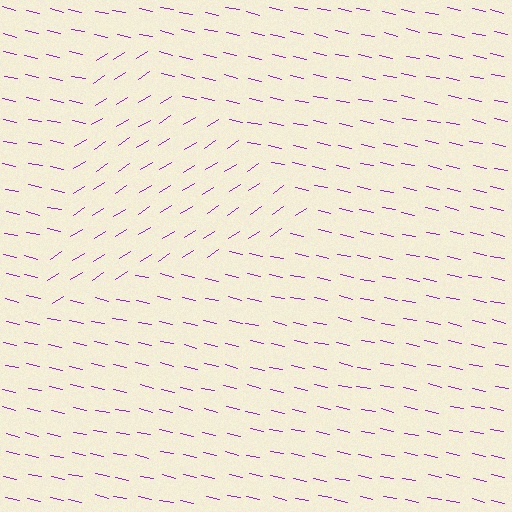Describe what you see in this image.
The image is filled with small purple line segments. A triangle region in the image has lines oriented differently from the surrounding lines, creating a visible texture boundary.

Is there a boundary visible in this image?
Yes, there is a texture boundary formed by a change in line orientation.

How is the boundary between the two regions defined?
The boundary is defined purely by a change in line orientation (approximately 45 degrees difference). All lines are the same color and thickness.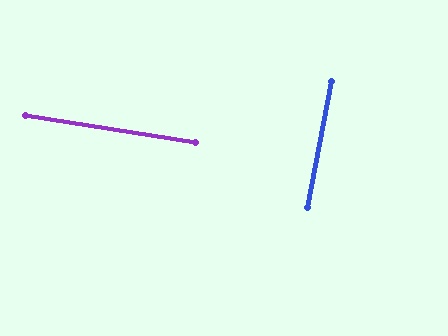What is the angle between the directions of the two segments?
Approximately 88 degrees.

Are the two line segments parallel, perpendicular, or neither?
Perpendicular — they meet at approximately 88°.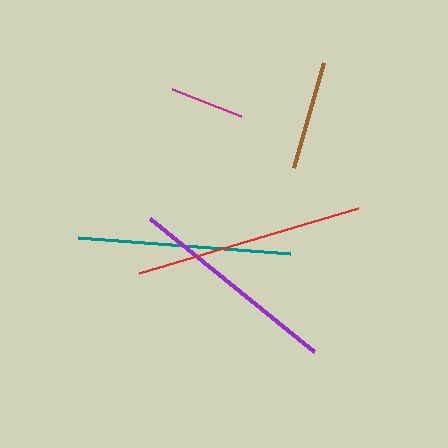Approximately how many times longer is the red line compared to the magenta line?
The red line is approximately 3.1 times the length of the magenta line.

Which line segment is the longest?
The red line is the longest at approximately 229 pixels.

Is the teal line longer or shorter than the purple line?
The teal line is longer than the purple line.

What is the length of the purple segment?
The purple segment is approximately 211 pixels long.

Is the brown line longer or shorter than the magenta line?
The brown line is longer than the magenta line.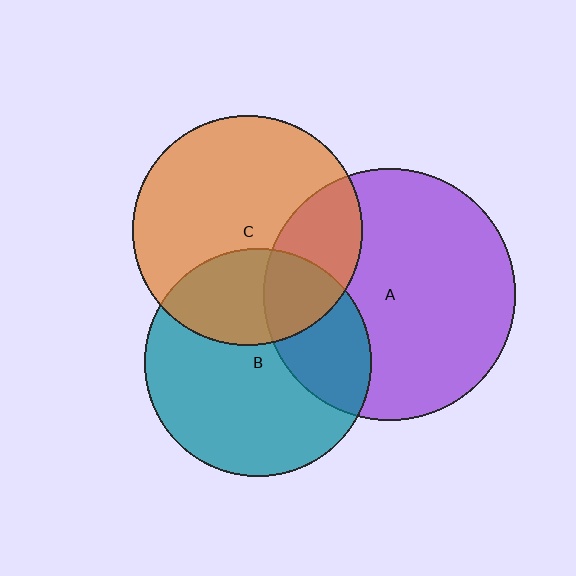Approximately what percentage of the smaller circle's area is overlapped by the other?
Approximately 25%.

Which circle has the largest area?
Circle A (purple).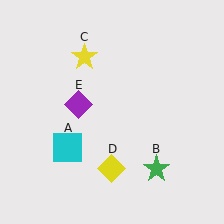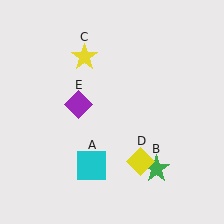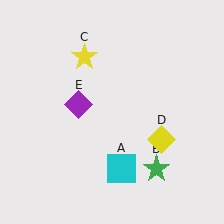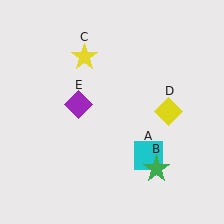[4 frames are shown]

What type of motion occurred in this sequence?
The cyan square (object A), yellow diamond (object D) rotated counterclockwise around the center of the scene.